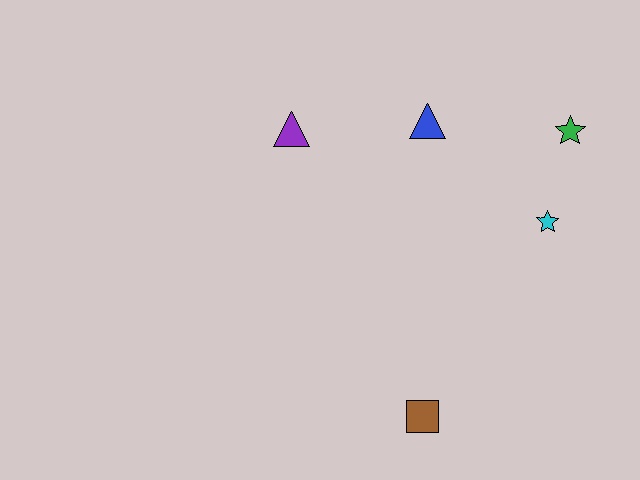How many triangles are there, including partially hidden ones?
There are 2 triangles.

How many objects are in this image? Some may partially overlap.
There are 5 objects.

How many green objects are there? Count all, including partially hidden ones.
There is 1 green object.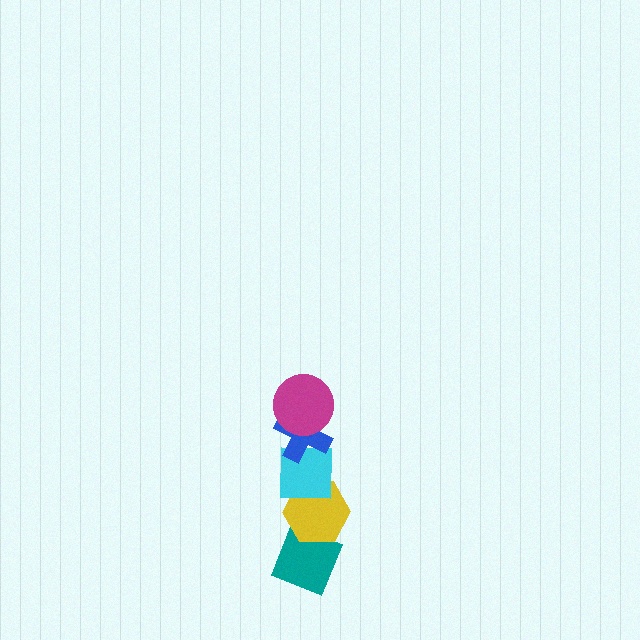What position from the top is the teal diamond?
The teal diamond is 5th from the top.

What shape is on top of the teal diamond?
The yellow hexagon is on top of the teal diamond.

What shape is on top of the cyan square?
The blue cross is on top of the cyan square.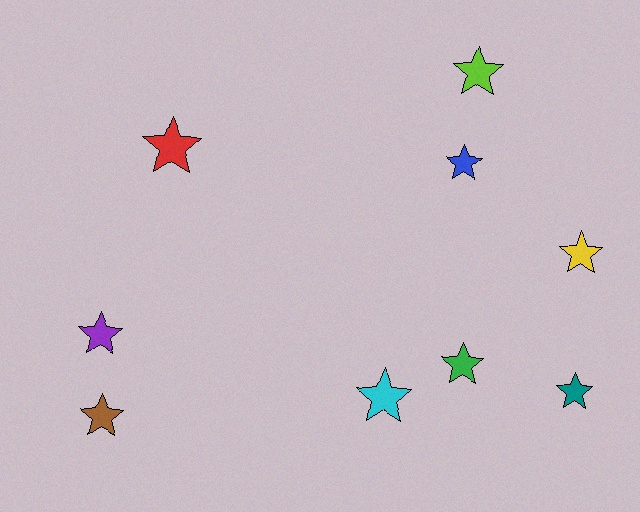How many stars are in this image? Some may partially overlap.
There are 9 stars.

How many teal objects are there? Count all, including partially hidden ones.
There is 1 teal object.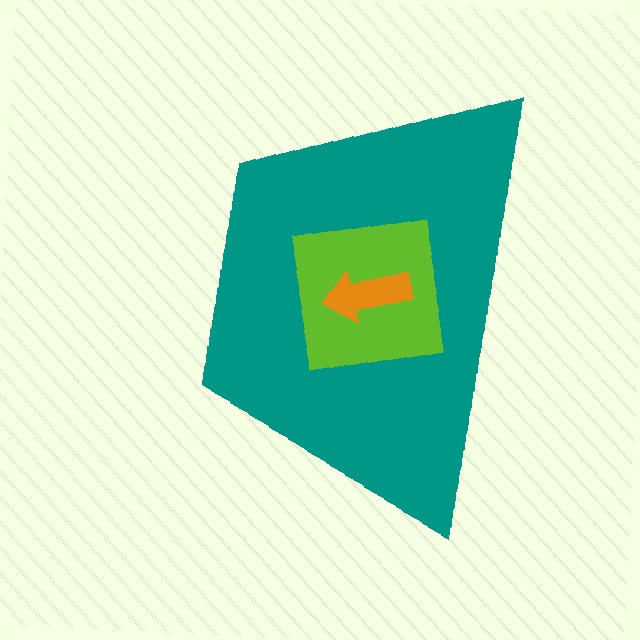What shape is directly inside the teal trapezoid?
The lime square.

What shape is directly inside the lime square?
The orange arrow.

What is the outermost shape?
The teal trapezoid.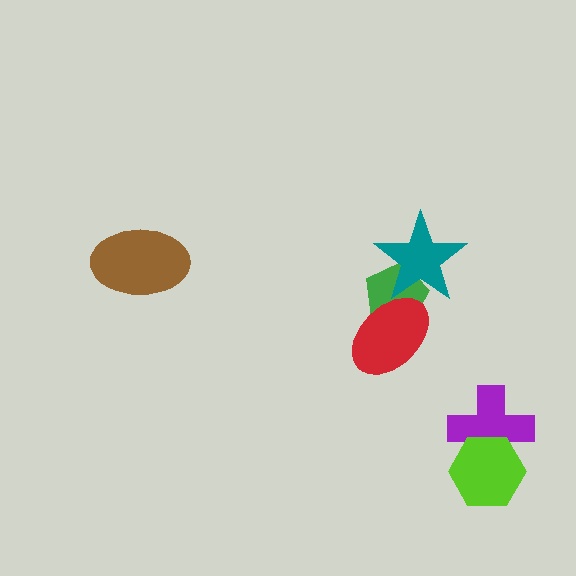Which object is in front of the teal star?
The red ellipse is in front of the teal star.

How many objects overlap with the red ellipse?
2 objects overlap with the red ellipse.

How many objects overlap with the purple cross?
1 object overlaps with the purple cross.